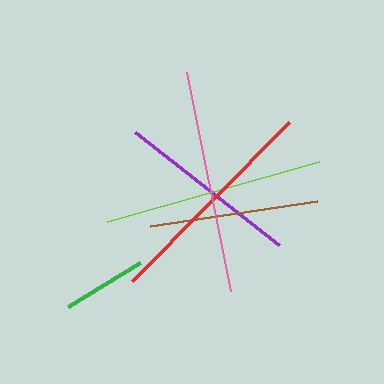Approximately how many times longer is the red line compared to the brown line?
The red line is approximately 1.3 times the length of the brown line.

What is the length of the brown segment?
The brown segment is approximately 169 pixels long.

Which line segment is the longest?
The pink line is the longest at approximately 223 pixels.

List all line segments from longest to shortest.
From longest to shortest: pink, red, lime, purple, brown, green.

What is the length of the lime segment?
The lime segment is approximately 219 pixels long.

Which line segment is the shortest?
The green line is the shortest at approximately 85 pixels.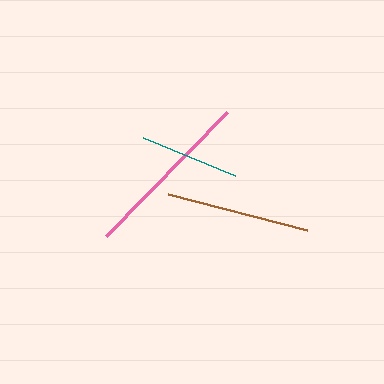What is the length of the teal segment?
The teal segment is approximately 99 pixels long.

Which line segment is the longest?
The pink line is the longest at approximately 173 pixels.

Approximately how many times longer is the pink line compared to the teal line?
The pink line is approximately 1.7 times the length of the teal line.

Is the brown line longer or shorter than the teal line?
The brown line is longer than the teal line.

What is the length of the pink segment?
The pink segment is approximately 173 pixels long.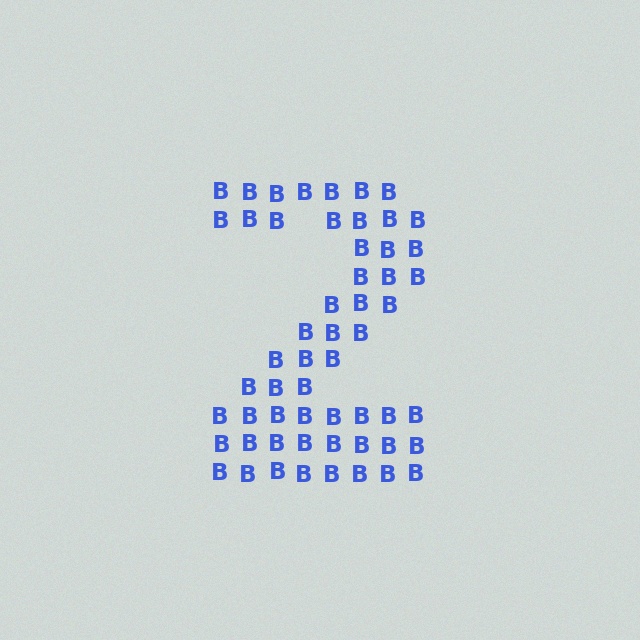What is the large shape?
The large shape is the digit 2.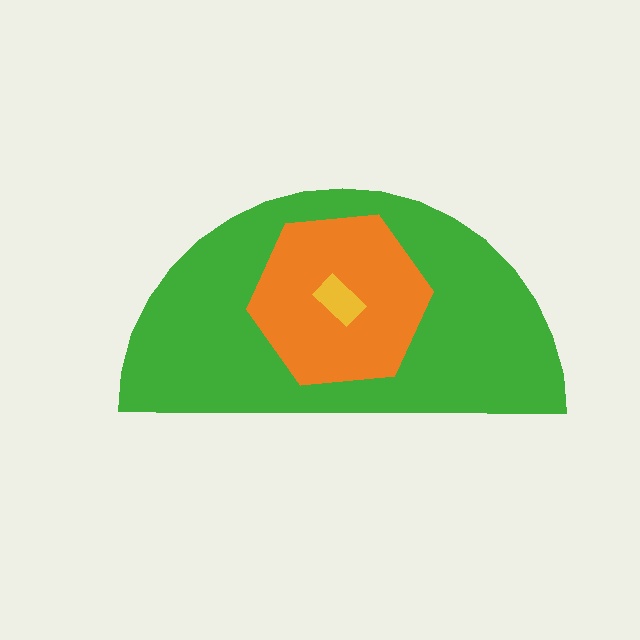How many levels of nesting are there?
3.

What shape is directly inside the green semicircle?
The orange hexagon.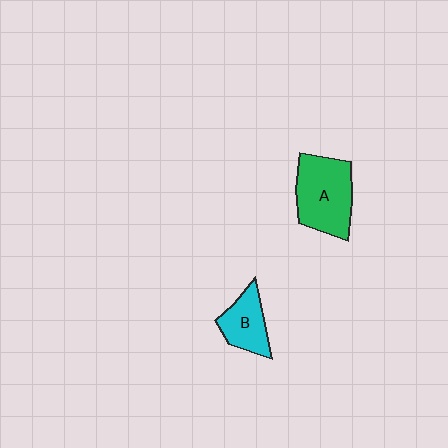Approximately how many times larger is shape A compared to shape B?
Approximately 1.7 times.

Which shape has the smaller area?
Shape B (cyan).